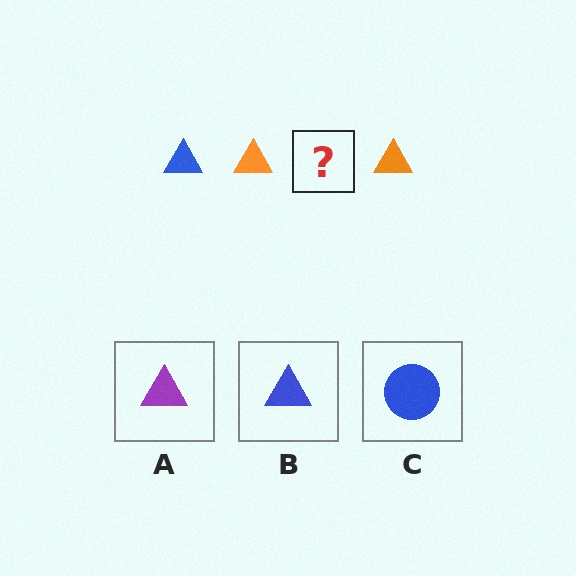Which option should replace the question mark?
Option B.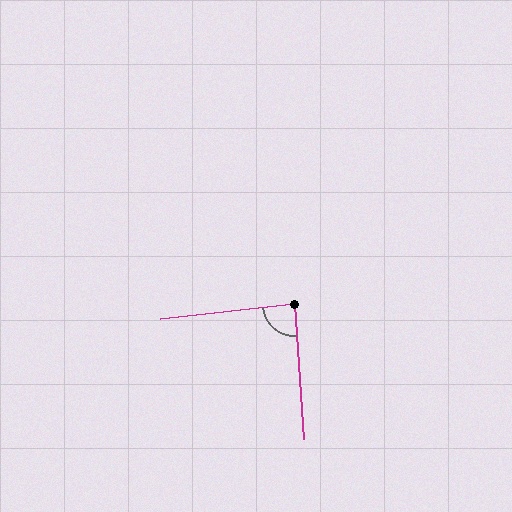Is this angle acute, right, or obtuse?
It is approximately a right angle.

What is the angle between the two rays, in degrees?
Approximately 87 degrees.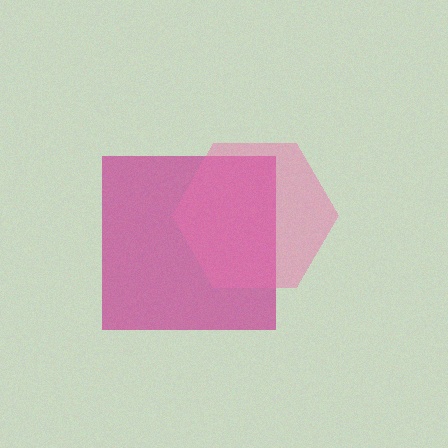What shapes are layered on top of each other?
The layered shapes are: a magenta square, a pink hexagon.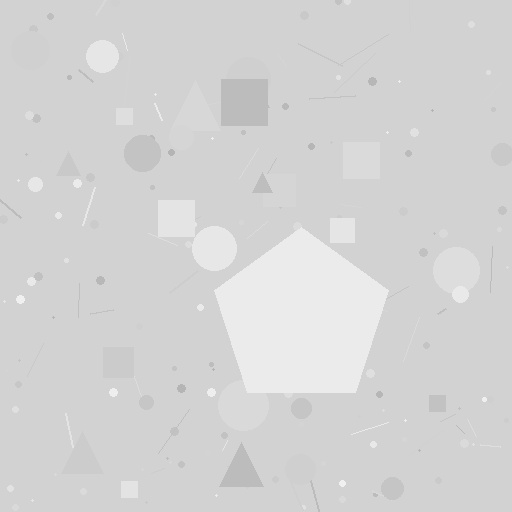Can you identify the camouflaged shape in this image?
The camouflaged shape is a pentagon.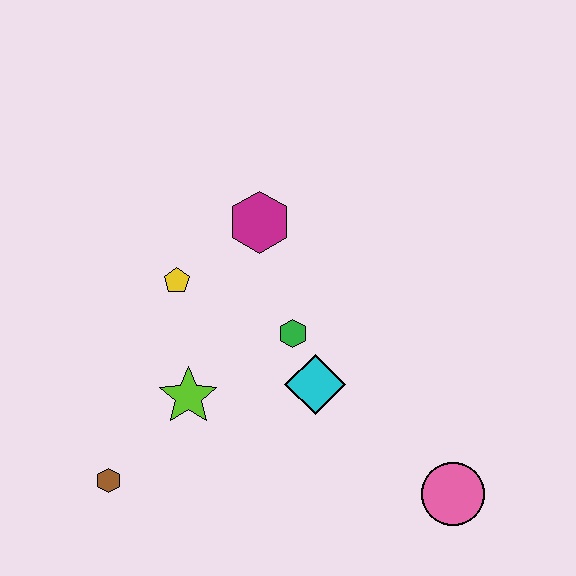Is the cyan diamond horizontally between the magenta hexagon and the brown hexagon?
No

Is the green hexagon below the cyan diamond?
No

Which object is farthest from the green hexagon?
The brown hexagon is farthest from the green hexagon.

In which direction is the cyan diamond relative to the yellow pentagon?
The cyan diamond is to the right of the yellow pentagon.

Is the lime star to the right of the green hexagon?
No